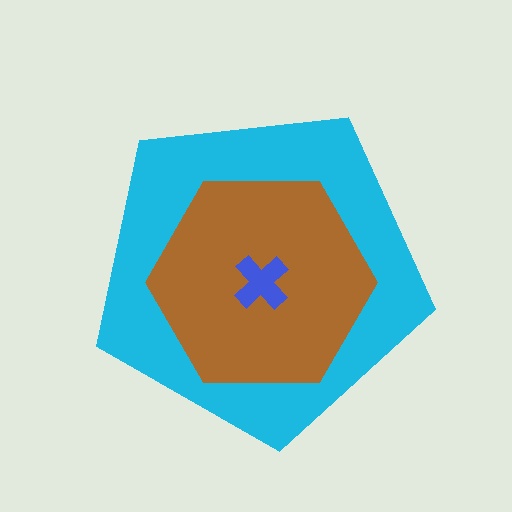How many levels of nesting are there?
3.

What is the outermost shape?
The cyan pentagon.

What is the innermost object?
The blue cross.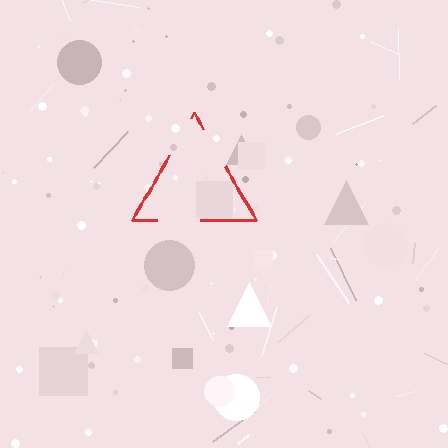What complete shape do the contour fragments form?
The contour fragments form a triangle.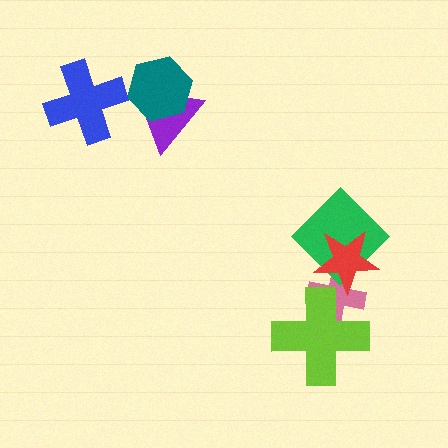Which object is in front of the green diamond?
The red star is in front of the green diamond.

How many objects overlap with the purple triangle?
1 object overlaps with the purple triangle.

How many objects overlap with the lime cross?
1 object overlaps with the lime cross.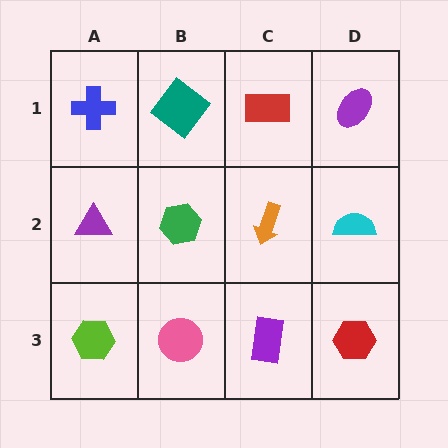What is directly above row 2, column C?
A red rectangle.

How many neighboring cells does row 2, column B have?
4.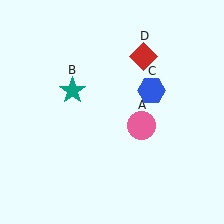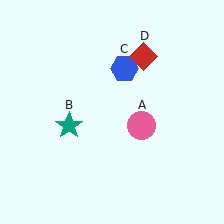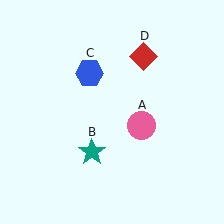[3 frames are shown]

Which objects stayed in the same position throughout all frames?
Pink circle (object A) and red diamond (object D) remained stationary.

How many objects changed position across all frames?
2 objects changed position: teal star (object B), blue hexagon (object C).